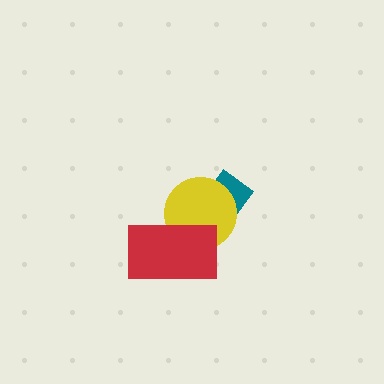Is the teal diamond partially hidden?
Yes, it is partially covered by another shape.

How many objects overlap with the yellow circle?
2 objects overlap with the yellow circle.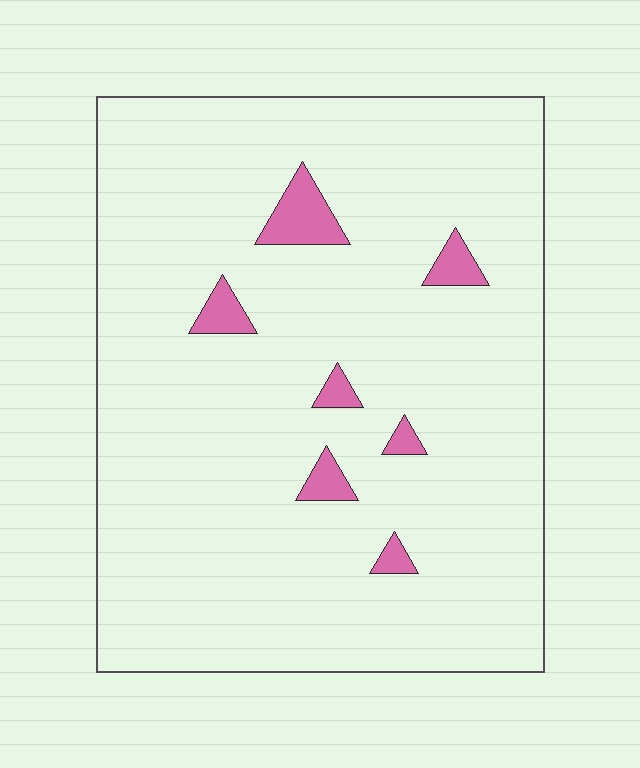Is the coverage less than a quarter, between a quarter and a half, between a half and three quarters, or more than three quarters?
Less than a quarter.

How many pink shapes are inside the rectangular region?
7.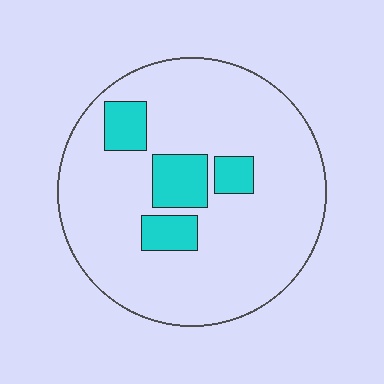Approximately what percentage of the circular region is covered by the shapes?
Approximately 15%.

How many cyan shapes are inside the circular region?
4.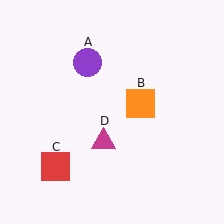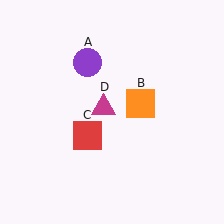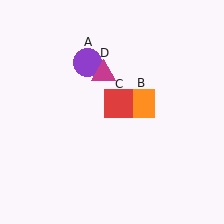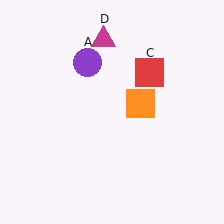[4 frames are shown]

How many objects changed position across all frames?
2 objects changed position: red square (object C), magenta triangle (object D).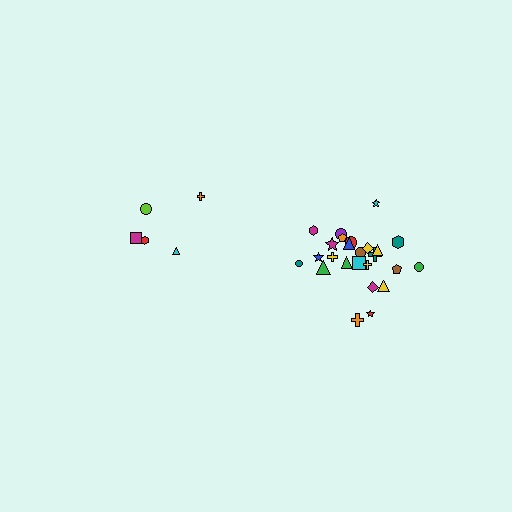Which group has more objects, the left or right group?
The right group.